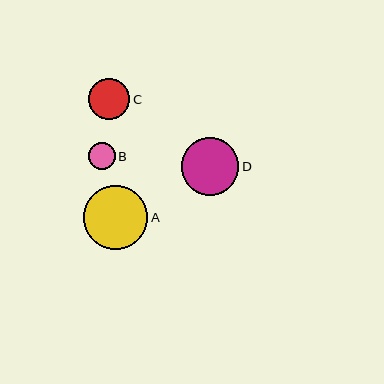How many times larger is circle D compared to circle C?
Circle D is approximately 1.4 times the size of circle C.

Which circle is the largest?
Circle A is the largest with a size of approximately 64 pixels.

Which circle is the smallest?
Circle B is the smallest with a size of approximately 27 pixels.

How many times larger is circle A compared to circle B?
Circle A is approximately 2.4 times the size of circle B.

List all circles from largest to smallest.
From largest to smallest: A, D, C, B.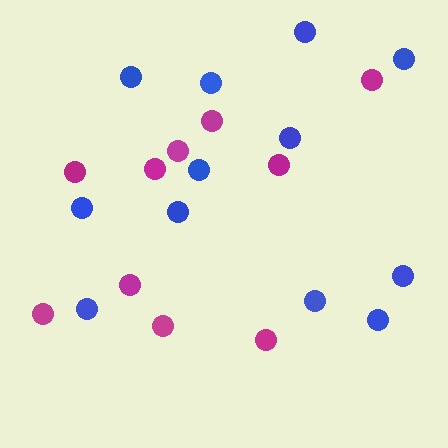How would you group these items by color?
There are 2 groups: one group of magenta circles (10) and one group of blue circles (12).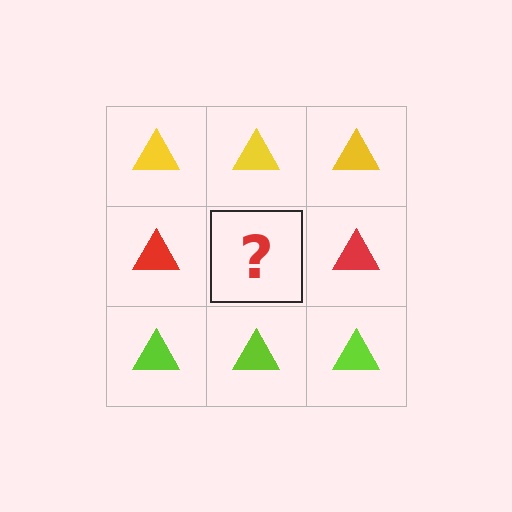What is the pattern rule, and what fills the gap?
The rule is that each row has a consistent color. The gap should be filled with a red triangle.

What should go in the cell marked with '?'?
The missing cell should contain a red triangle.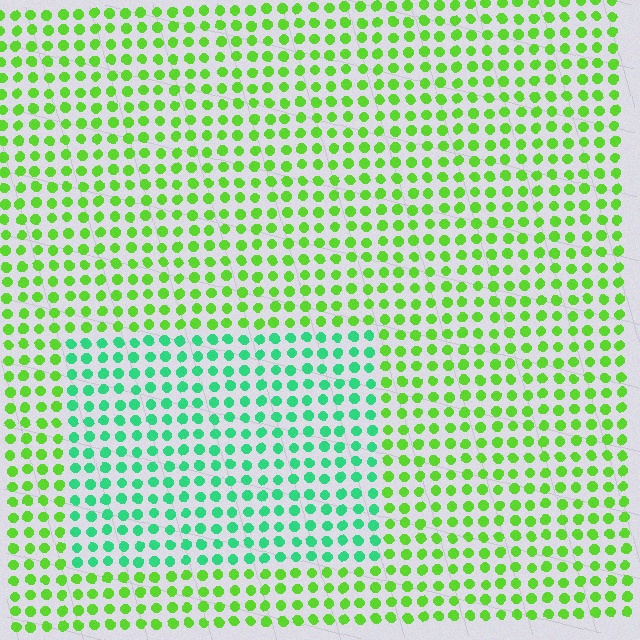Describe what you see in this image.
The image is filled with small lime elements in a uniform arrangement. A rectangle-shaped region is visible where the elements are tinted to a slightly different hue, forming a subtle color boundary.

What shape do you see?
I see a rectangle.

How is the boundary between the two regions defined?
The boundary is defined purely by a slight shift in hue (about 46 degrees). Spacing, size, and orientation are identical on both sides.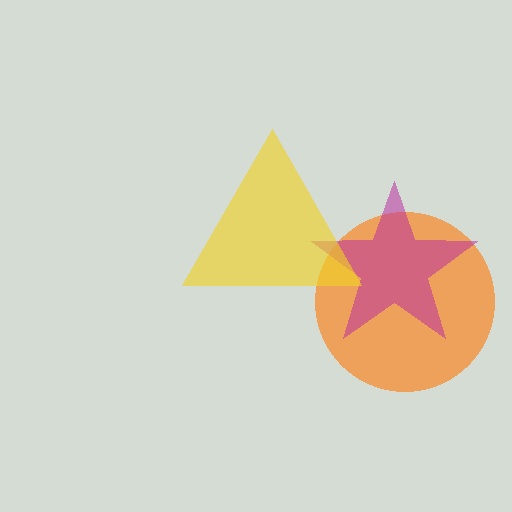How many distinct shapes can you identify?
There are 3 distinct shapes: an orange circle, a magenta star, a yellow triangle.